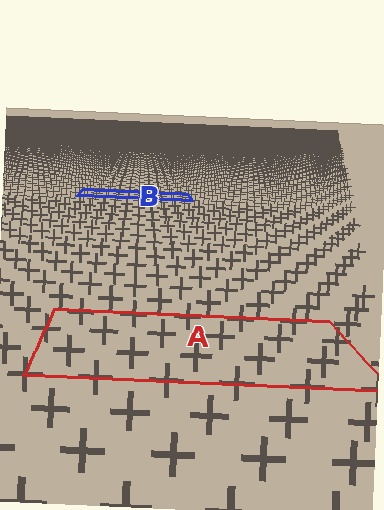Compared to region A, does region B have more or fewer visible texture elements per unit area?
Region B has more texture elements per unit area — they are packed more densely because it is farther away.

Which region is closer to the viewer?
Region A is closer. The texture elements there are larger and more spread out.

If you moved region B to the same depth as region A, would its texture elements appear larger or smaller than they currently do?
They would appear larger. At a closer depth, the same texture elements are projected at a bigger on-screen size.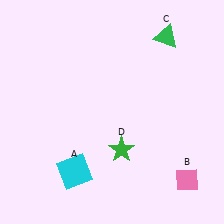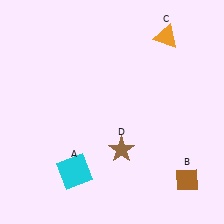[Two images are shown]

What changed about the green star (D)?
In Image 1, D is green. In Image 2, it changed to brown.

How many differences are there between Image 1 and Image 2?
There are 3 differences between the two images.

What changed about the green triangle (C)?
In Image 1, C is green. In Image 2, it changed to orange.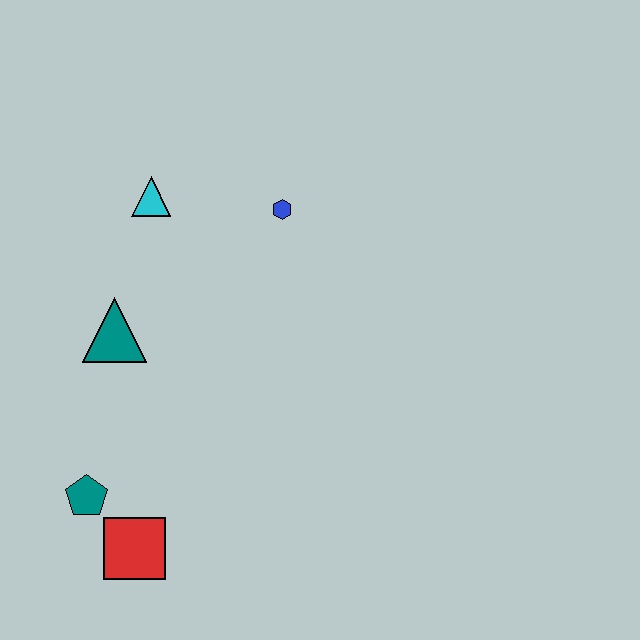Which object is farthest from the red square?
The blue hexagon is farthest from the red square.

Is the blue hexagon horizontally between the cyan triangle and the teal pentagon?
No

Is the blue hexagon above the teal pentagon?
Yes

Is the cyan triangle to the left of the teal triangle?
No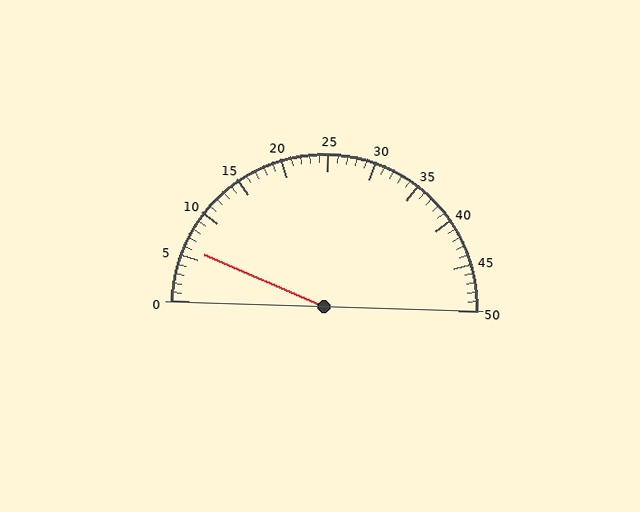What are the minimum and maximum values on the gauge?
The gauge ranges from 0 to 50.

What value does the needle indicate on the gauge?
The needle indicates approximately 6.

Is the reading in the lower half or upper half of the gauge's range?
The reading is in the lower half of the range (0 to 50).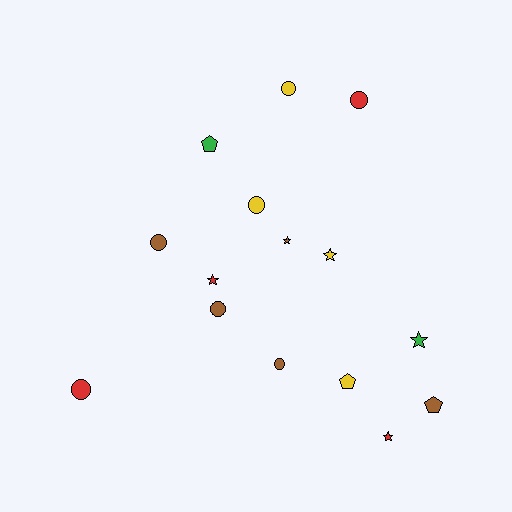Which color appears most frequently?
Brown, with 5 objects.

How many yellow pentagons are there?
There is 1 yellow pentagon.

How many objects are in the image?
There are 15 objects.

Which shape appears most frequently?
Circle, with 7 objects.